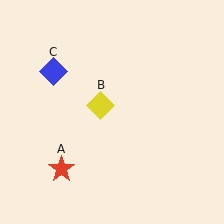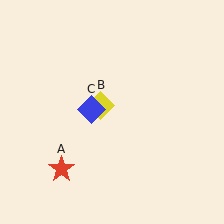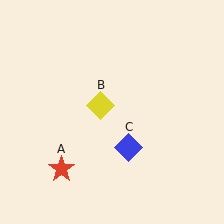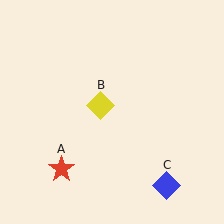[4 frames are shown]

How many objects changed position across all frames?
1 object changed position: blue diamond (object C).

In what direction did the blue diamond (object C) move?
The blue diamond (object C) moved down and to the right.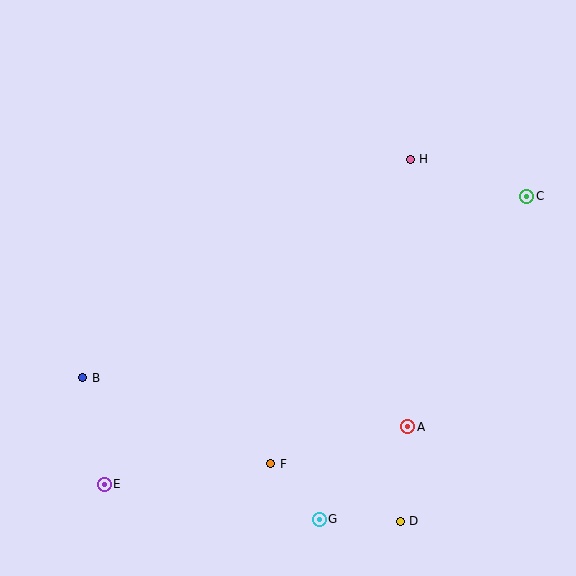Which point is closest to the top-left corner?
Point B is closest to the top-left corner.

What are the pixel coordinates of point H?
Point H is at (410, 159).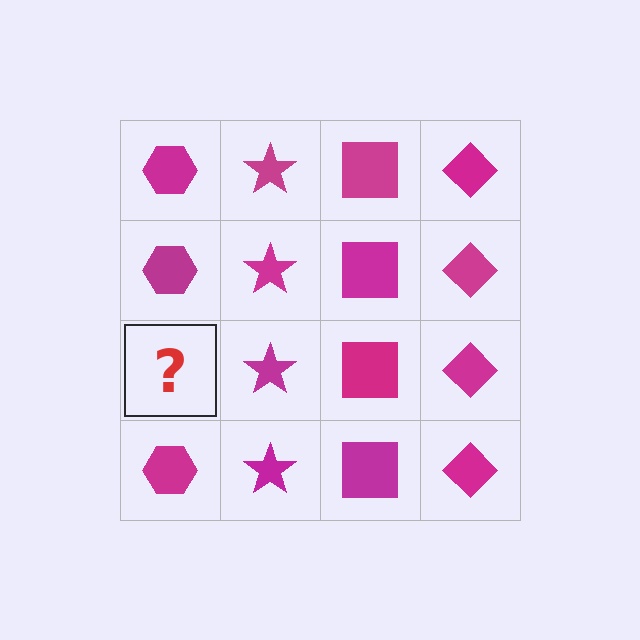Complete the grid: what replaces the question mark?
The question mark should be replaced with a magenta hexagon.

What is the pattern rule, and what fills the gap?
The rule is that each column has a consistent shape. The gap should be filled with a magenta hexagon.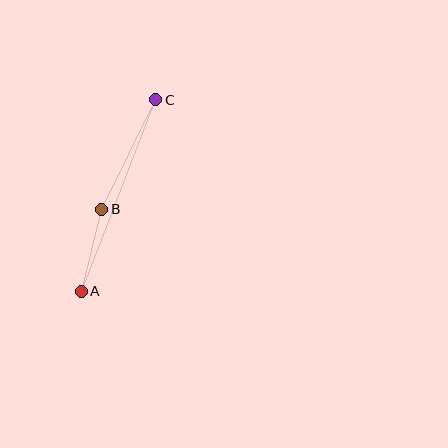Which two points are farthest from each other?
Points A and C are farthest from each other.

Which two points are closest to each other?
Points A and B are closest to each other.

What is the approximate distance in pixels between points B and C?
The distance between B and C is approximately 122 pixels.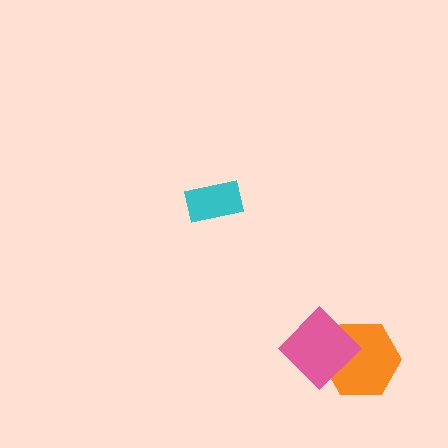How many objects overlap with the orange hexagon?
1 object overlaps with the orange hexagon.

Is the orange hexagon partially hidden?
Yes, it is partially covered by another shape.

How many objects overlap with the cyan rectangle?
0 objects overlap with the cyan rectangle.